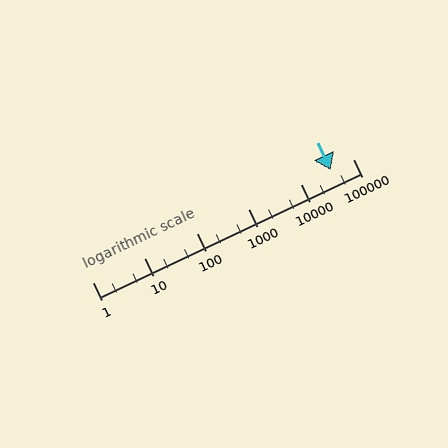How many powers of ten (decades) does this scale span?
The scale spans 5 decades, from 1 to 100000.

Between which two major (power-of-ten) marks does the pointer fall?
The pointer is between 10000 and 100000.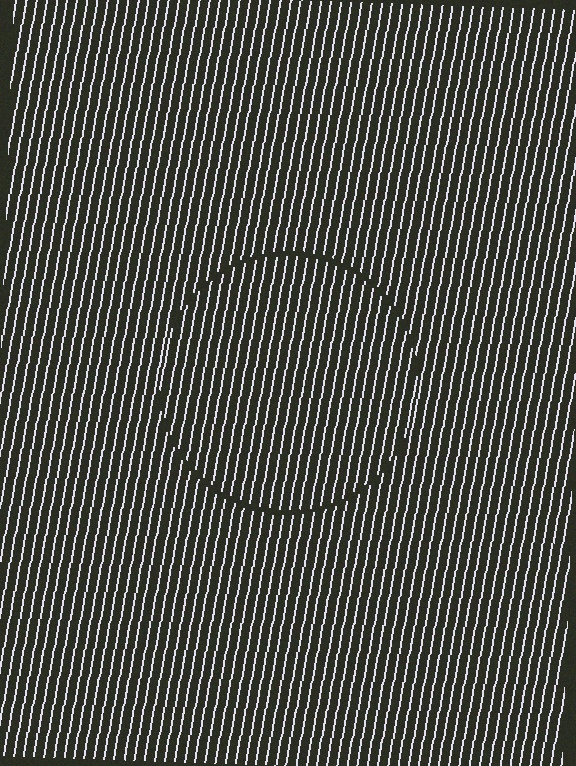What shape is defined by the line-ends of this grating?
An illusory circle. The interior of the shape contains the same grating, shifted by half a period — the contour is defined by the phase discontinuity where line-ends from the inner and outer gratings abut.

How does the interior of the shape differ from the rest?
The interior of the shape contains the same grating, shifted by half a period — the contour is defined by the phase discontinuity where line-ends from the inner and outer gratings abut.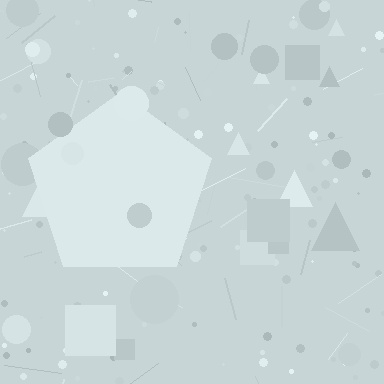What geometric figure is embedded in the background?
A pentagon is embedded in the background.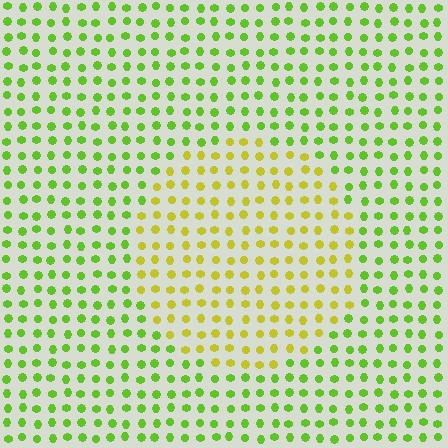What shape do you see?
I see a circle.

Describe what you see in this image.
The image is filled with small lime elements in a uniform arrangement. A circle-shaped region is visible where the elements are tinted to a slightly different hue, forming a subtle color boundary.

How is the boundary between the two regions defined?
The boundary is defined purely by a slight shift in hue (about 37 degrees). Spacing, size, and orientation are identical on both sides.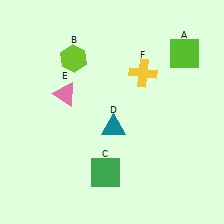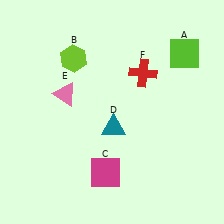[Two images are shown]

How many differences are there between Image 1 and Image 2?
There are 2 differences between the two images.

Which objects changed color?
C changed from green to magenta. F changed from yellow to red.